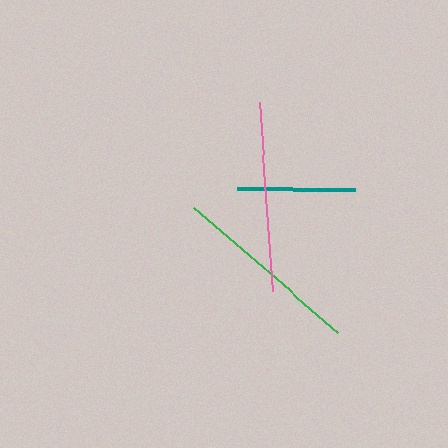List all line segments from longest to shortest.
From longest to shortest: green, pink, teal.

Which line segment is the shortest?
The teal line is the shortest at approximately 118 pixels.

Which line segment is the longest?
The green line is the longest at approximately 191 pixels.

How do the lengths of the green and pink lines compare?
The green and pink lines are approximately the same length.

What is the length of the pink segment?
The pink segment is approximately 189 pixels long.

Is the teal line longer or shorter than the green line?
The green line is longer than the teal line.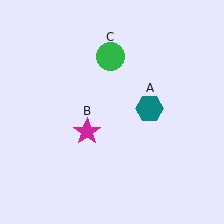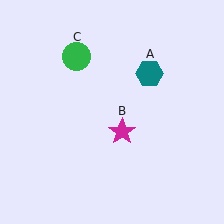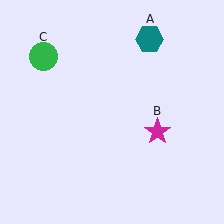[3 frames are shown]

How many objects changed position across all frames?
3 objects changed position: teal hexagon (object A), magenta star (object B), green circle (object C).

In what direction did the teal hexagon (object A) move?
The teal hexagon (object A) moved up.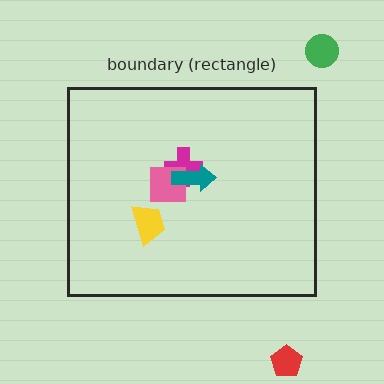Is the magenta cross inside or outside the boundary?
Inside.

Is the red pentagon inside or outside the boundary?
Outside.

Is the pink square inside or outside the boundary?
Inside.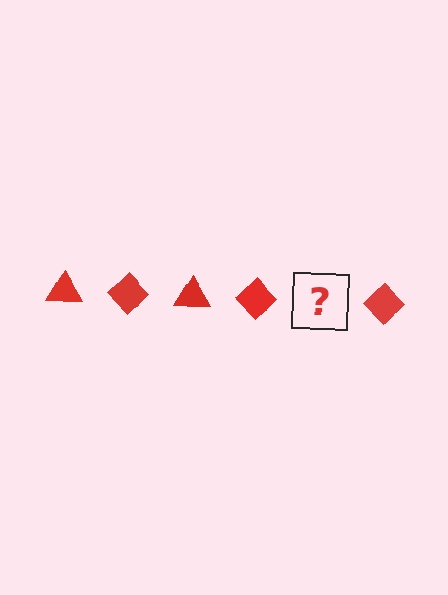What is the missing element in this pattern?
The missing element is a red triangle.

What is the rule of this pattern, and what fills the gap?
The rule is that the pattern cycles through triangle, diamond shapes in red. The gap should be filled with a red triangle.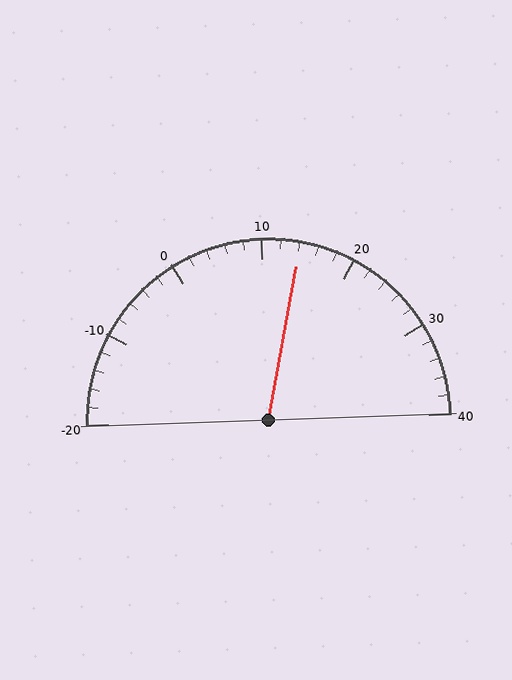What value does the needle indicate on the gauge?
The needle indicates approximately 14.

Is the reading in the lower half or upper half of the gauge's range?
The reading is in the upper half of the range (-20 to 40).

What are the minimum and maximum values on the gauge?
The gauge ranges from -20 to 40.